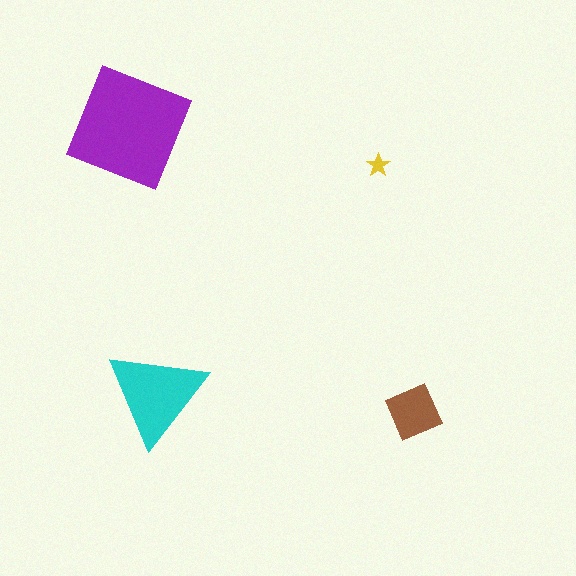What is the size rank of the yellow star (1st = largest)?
4th.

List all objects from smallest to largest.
The yellow star, the brown diamond, the cyan triangle, the purple square.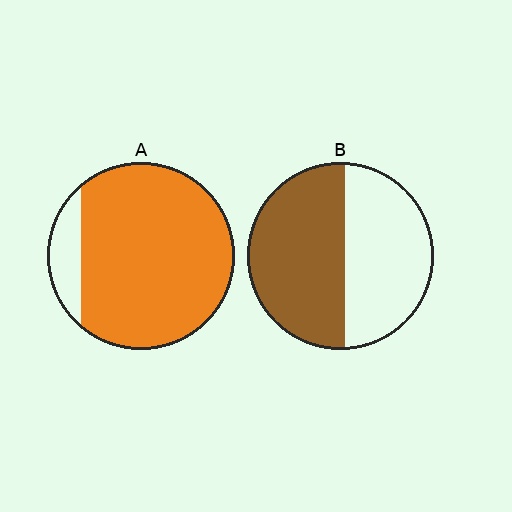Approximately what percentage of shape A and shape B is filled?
A is approximately 90% and B is approximately 55%.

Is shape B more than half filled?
Roughly half.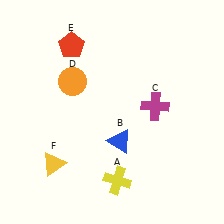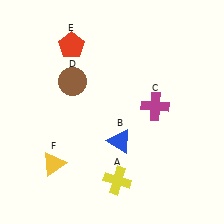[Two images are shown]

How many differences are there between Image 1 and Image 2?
There is 1 difference between the two images.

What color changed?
The circle (D) changed from orange in Image 1 to brown in Image 2.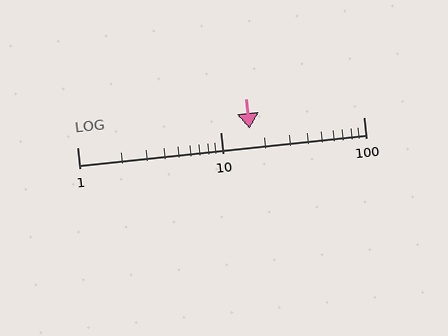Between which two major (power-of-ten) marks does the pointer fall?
The pointer is between 10 and 100.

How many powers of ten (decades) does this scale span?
The scale spans 2 decades, from 1 to 100.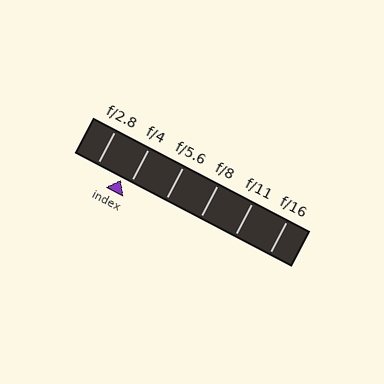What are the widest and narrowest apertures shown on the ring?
The widest aperture shown is f/2.8 and the narrowest is f/16.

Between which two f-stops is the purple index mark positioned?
The index mark is between f/2.8 and f/4.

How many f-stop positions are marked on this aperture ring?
There are 6 f-stop positions marked.